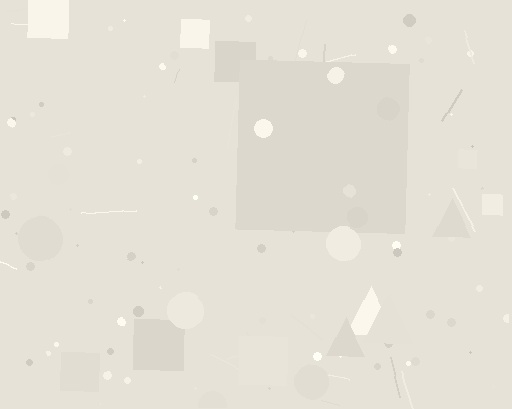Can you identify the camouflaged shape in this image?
The camouflaged shape is a square.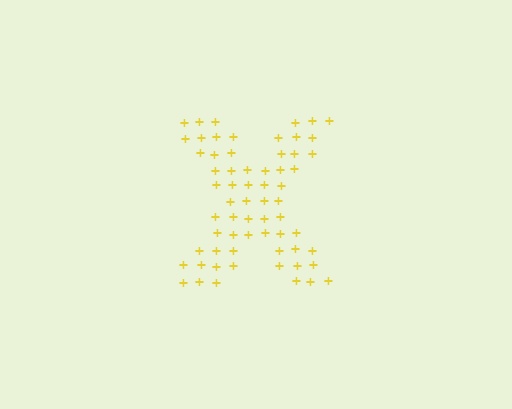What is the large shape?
The large shape is the letter X.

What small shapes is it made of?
It is made of small plus signs.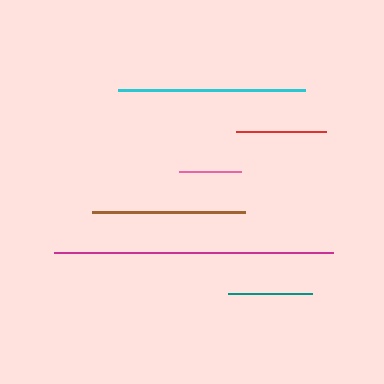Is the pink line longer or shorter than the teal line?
The teal line is longer than the pink line.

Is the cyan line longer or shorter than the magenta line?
The magenta line is longer than the cyan line.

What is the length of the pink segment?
The pink segment is approximately 62 pixels long.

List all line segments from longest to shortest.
From longest to shortest: magenta, cyan, brown, red, teal, pink.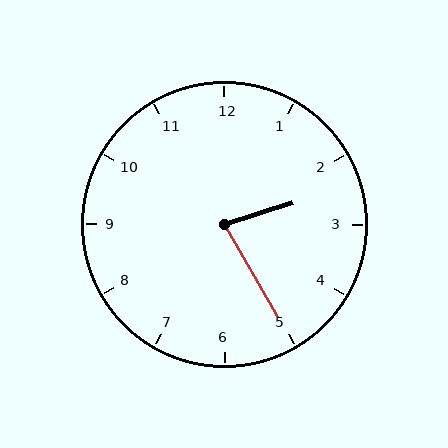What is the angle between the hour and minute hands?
Approximately 78 degrees.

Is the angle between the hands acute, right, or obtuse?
It is acute.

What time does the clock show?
2:25.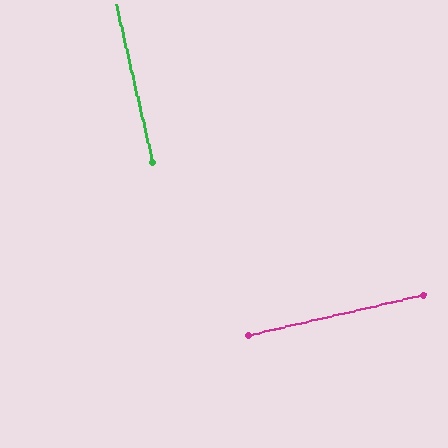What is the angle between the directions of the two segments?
Approximately 90 degrees.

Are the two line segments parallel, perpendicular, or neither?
Perpendicular — they meet at approximately 90°.